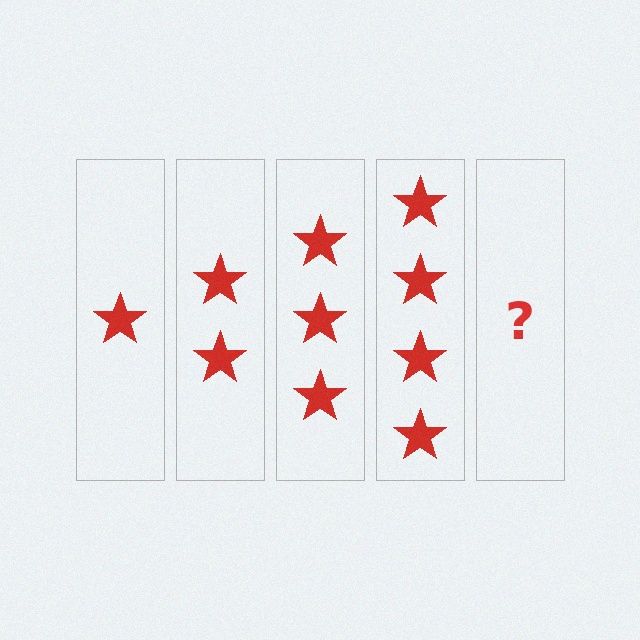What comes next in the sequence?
The next element should be 5 stars.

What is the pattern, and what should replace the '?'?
The pattern is that each step adds one more star. The '?' should be 5 stars.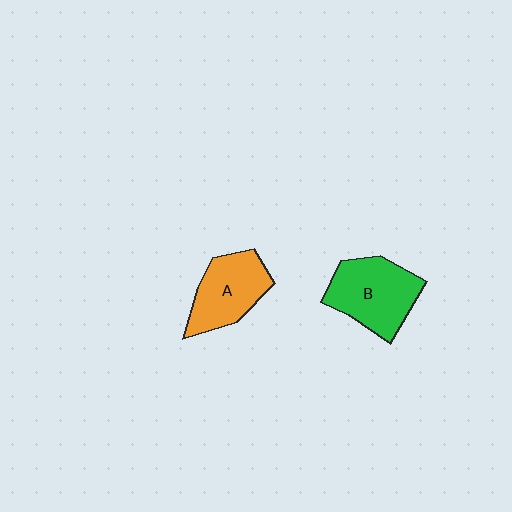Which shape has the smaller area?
Shape A (orange).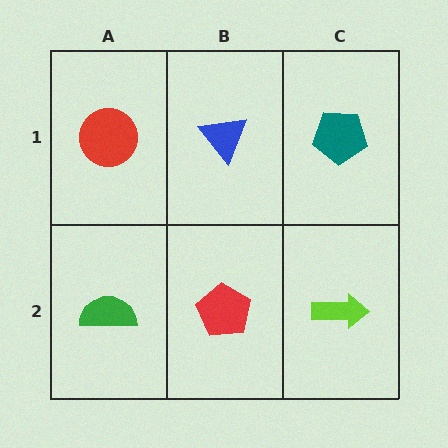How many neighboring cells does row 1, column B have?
3.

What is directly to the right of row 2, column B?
A lime arrow.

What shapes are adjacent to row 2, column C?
A teal pentagon (row 1, column C), a red pentagon (row 2, column B).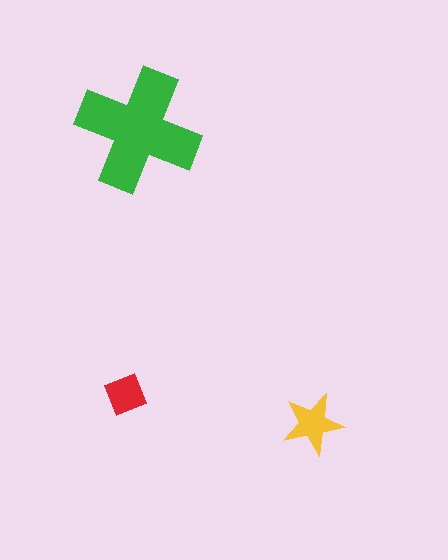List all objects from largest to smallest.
The green cross, the yellow star, the red diamond.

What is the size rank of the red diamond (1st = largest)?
3rd.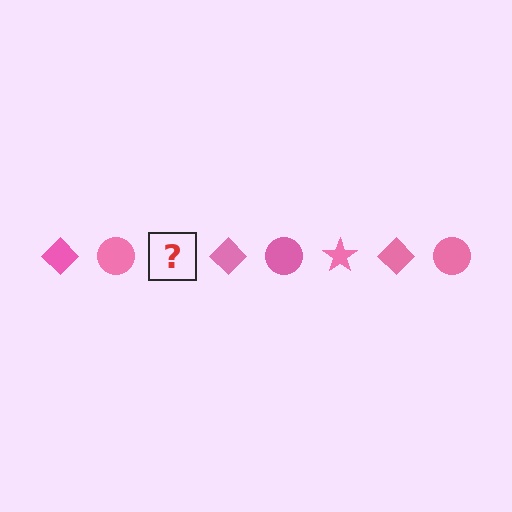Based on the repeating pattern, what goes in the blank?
The blank should be a pink star.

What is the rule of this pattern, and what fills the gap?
The rule is that the pattern cycles through diamond, circle, star shapes in pink. The gap should be filled with a pink star.